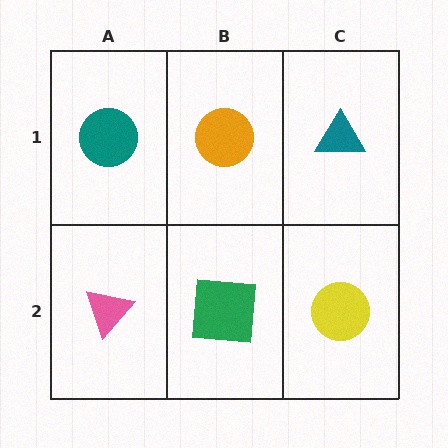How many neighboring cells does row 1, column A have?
2.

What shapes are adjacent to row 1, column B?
A green square (row 2, column B), a teal circle (row 1, column A), a teal triangle (row 1, column C).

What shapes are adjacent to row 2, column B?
An orange circle (row 1, column B), a pink triangle (row 2, column A), a yellow circle (row 2, column C).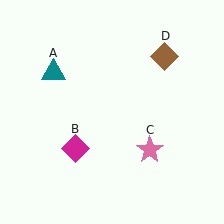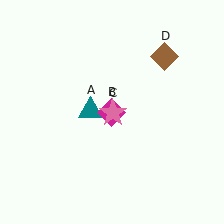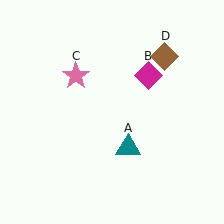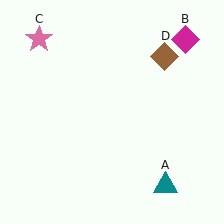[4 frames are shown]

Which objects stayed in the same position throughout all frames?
Brown diamond (object D) remained stationary.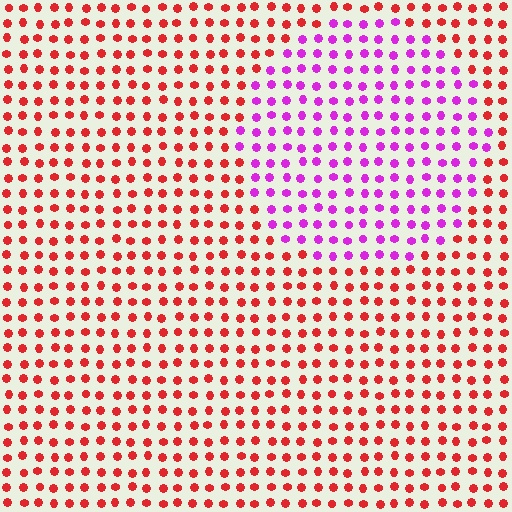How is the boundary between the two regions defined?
The boundary is defined purely by a slight shift in hue (about 60 degrees). Spacing, size, and orientation are identical on both sides.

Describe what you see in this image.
The image is filled with small red elements in a uniform arrangement. A circle-shaped region is visible where the elements are tinted to a slightly different hue, forming a subtle color boundary.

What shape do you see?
I see a circle.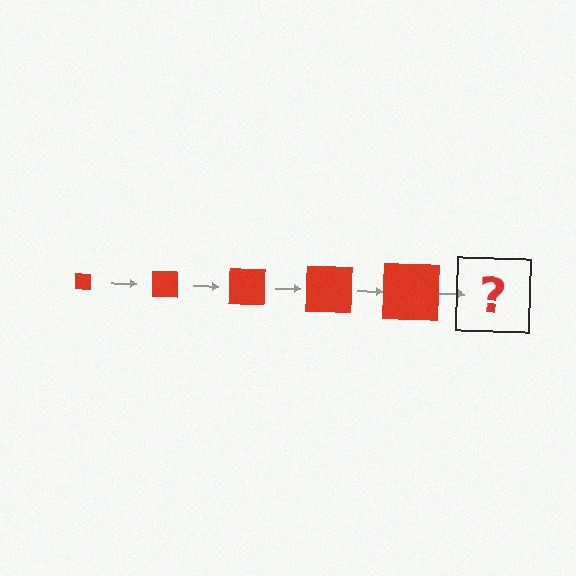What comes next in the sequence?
The next element should be a red square, larger than the previous one.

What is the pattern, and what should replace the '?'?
The pattern is that the square gets progressively larger each step. The '?' should be a red square, larger than the previous one.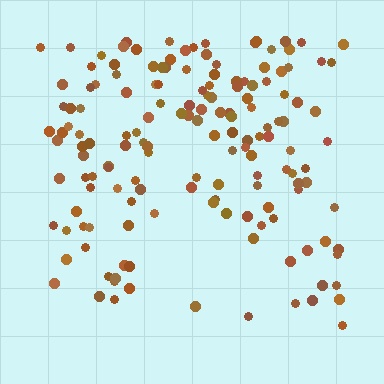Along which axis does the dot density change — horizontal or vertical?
Vertical.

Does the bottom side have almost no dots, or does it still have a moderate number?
Still a moderate number, just noticeably fewer than the top.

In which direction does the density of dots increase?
From bottom to top, with the top side densest.